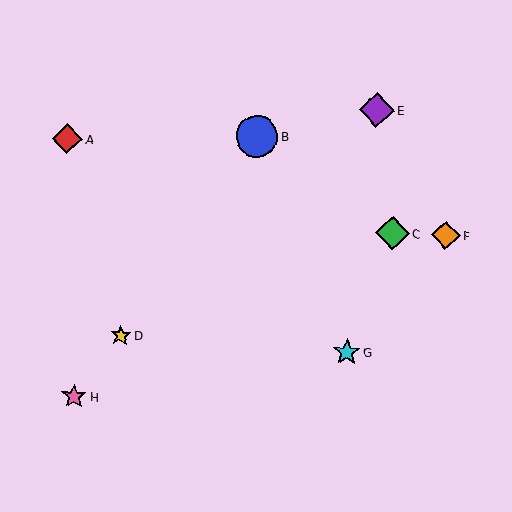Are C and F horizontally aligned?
Yes, both are at y≈233.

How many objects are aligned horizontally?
2 objects (C, F) are aligned horizontally.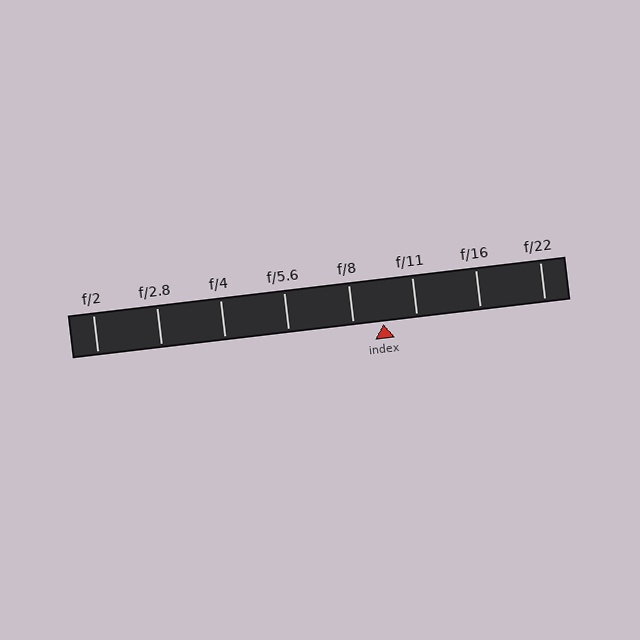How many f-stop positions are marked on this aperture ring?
There are 8 f-stop positions marked.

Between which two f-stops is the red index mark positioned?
The index mark is between f/8 and f/11.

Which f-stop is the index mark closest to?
The index mark is closest to f/8.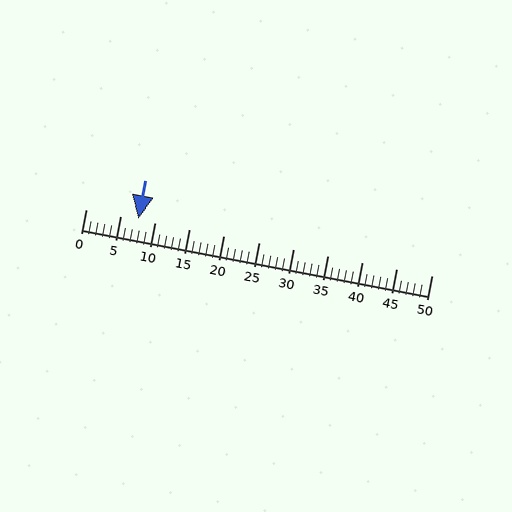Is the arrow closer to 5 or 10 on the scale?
The arrow is closer to 10.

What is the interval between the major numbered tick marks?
The major tick marks are spaced 5 units apart.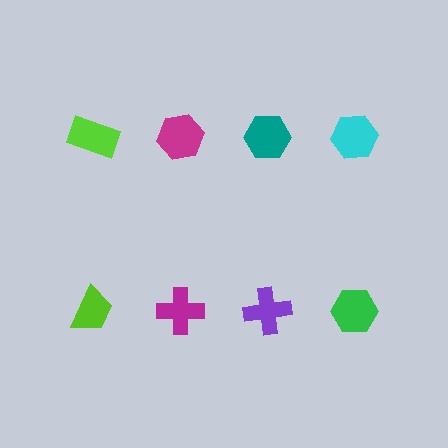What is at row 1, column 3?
A teal hexagon.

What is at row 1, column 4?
A cyan hexagon.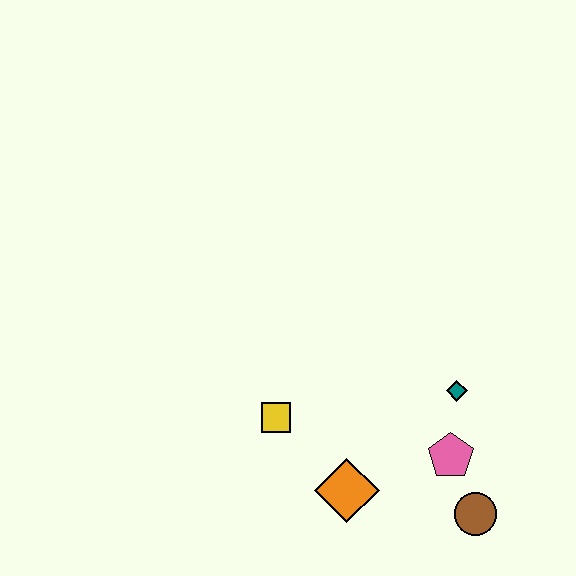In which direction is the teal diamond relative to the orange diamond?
The teal diamond is to the right of the orange diamond.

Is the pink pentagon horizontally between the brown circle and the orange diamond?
Yes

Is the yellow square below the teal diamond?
Yes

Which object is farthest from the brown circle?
The yellow square is farthest from the brown circle.